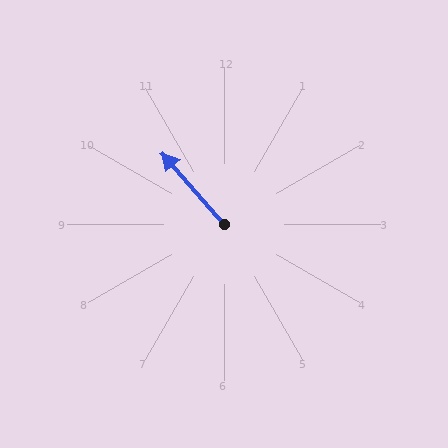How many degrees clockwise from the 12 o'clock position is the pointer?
Approximately 319 degrees.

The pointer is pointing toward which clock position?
Roughly 11 o'clock.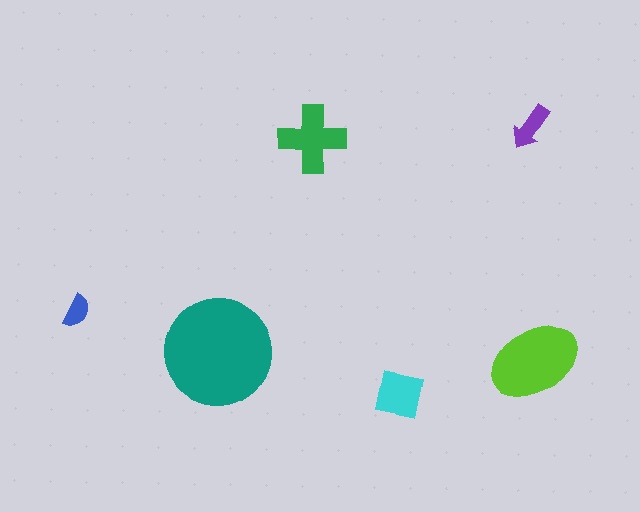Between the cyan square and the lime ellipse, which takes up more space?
The lime ellipse.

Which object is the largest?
The teal circle.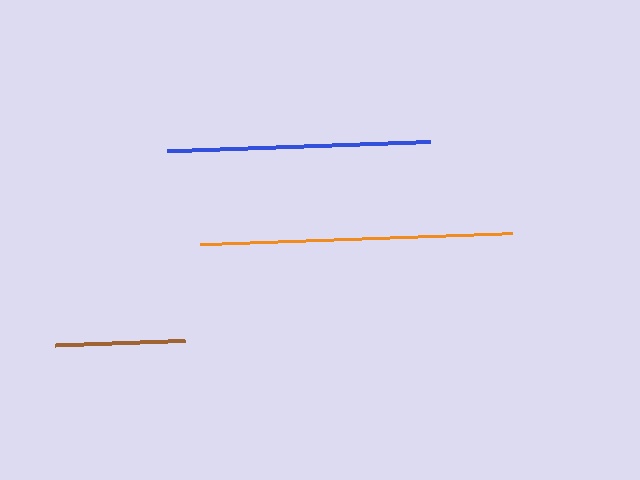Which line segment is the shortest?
The brown line is the shortest at approximately 130 pixels.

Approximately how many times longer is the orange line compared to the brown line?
The orange line is approximately 2.4 times the length of the brown line.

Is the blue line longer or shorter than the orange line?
The orange line is longer than the blue line.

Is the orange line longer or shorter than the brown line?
The orange line is longer than the brown line.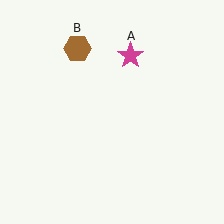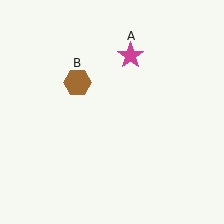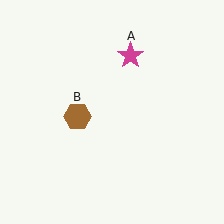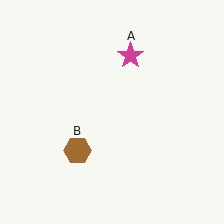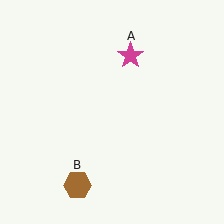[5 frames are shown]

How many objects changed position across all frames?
1 object changed position: brown hexagon (object B).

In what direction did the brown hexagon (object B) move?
The brown hexagon (object B) moved down.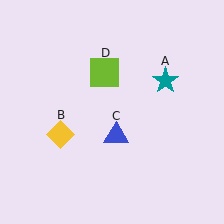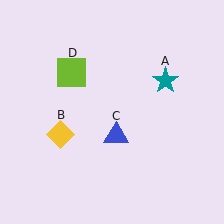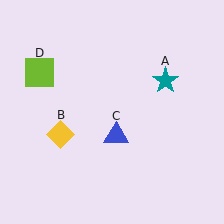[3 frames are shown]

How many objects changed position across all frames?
1 object changed position: lime square (object D).